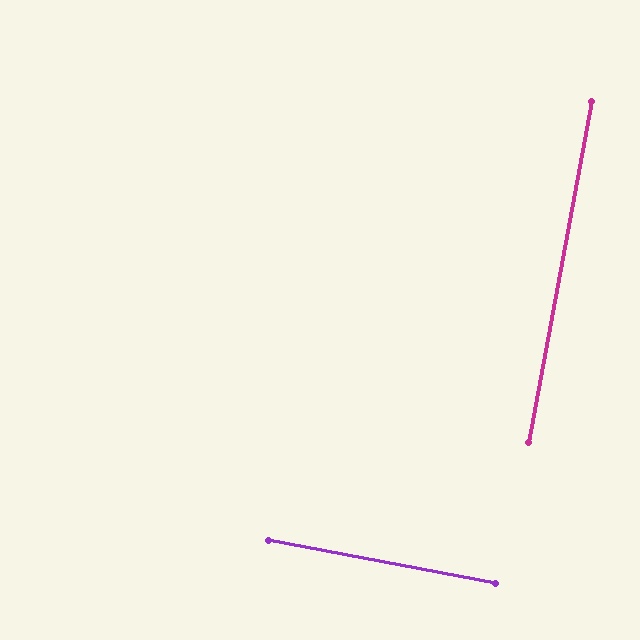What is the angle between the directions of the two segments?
Approximately 89 degrees.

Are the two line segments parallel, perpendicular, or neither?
Perpendicular — they meet at approximately 89°.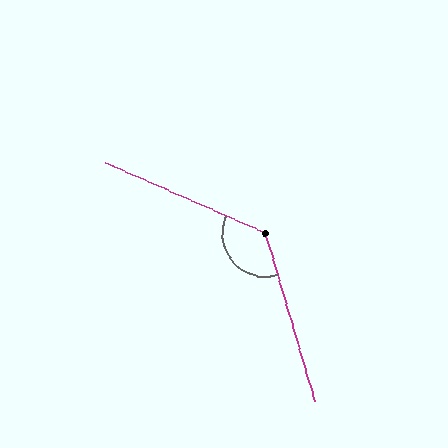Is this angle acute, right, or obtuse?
It is obtuse.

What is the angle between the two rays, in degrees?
Approximately 130 degrees.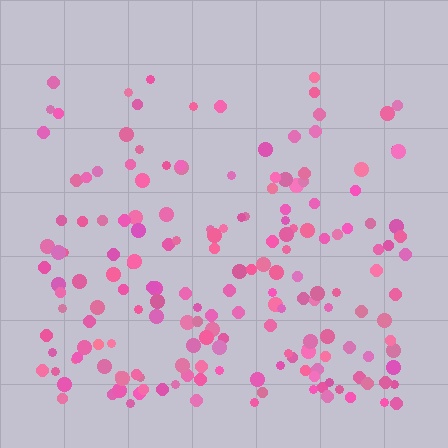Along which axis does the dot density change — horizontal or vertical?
Vertical.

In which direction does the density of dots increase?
From top to bottom, with the bottom side densest.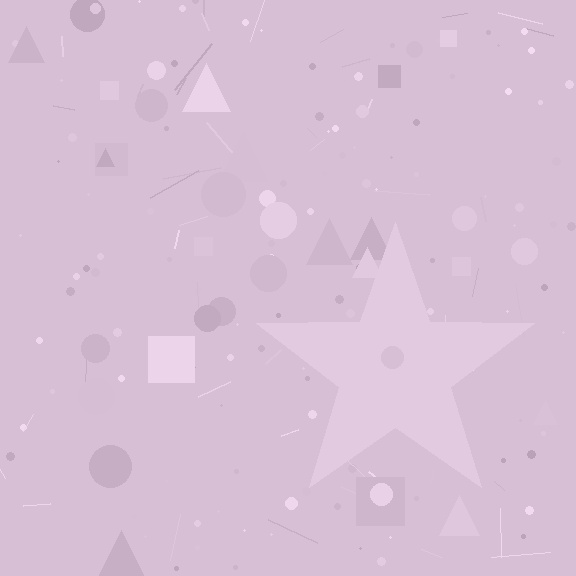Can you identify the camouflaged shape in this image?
The camouflaged shape is a star.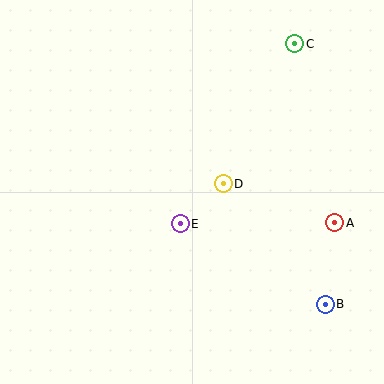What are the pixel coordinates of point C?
Point C is at (295, 44).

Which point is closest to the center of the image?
Point D at (223, 184) is closest to the center.